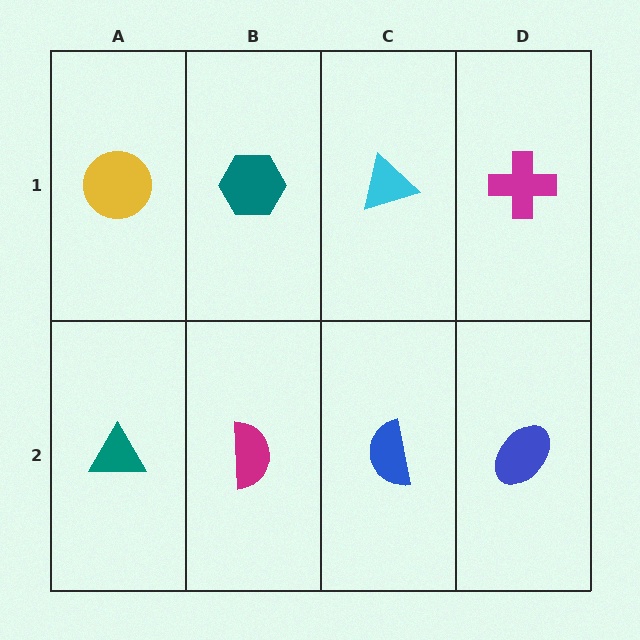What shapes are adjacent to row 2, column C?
A cyan triangle (row 1, column C), a magenta semicircle (row 2, column B), a blue ellipse (row 2, column D).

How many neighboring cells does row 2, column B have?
3.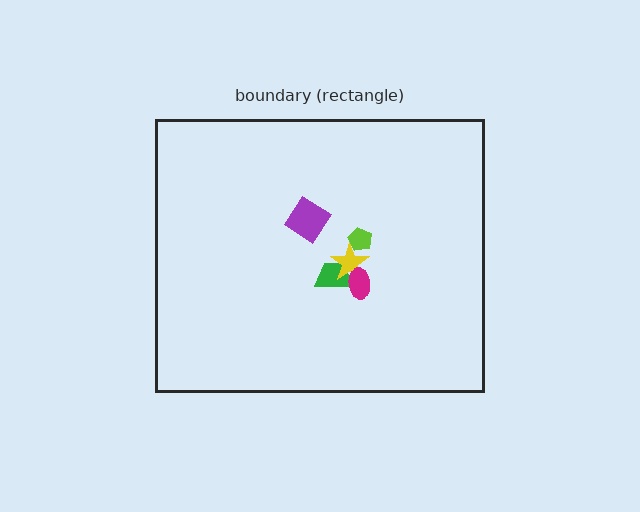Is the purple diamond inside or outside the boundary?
Inside.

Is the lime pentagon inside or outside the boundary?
Inside.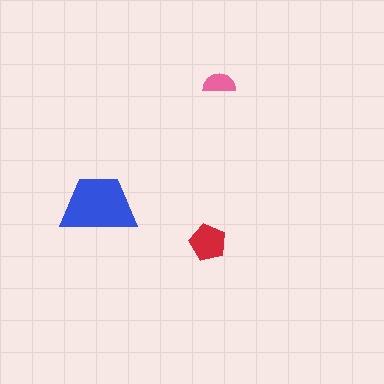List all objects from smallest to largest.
The pink semicircle, the red pentagon, the blue trapezoid.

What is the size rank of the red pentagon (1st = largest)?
2nd.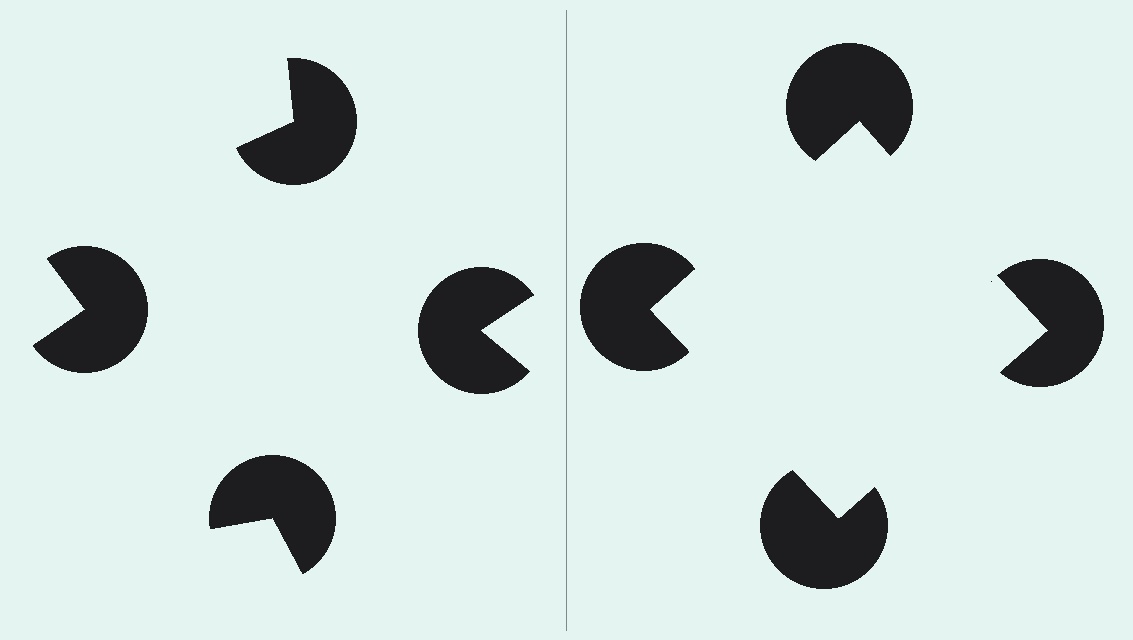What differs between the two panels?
The pac-man discs are positioned identically on both sides; only the wedge orientations differ. On the right they align to a square; on the left they are misaligned.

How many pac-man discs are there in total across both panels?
8 — 4 on each side.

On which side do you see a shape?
An illusory square appears on the right side. On the left side the wedge cuts are rotated, so no coherent shape forms.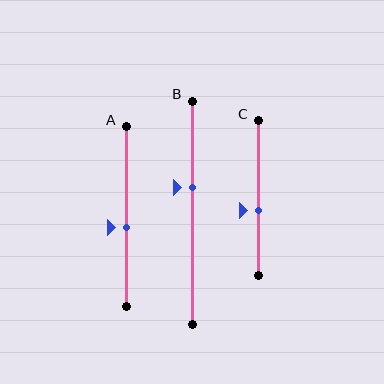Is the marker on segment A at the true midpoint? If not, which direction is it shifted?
No, the marker on segment A is shifted downward by about 6% of the segment length.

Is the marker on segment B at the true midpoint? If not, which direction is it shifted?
No, the marker on segment B is shifted upward by about 11% of the segment length.